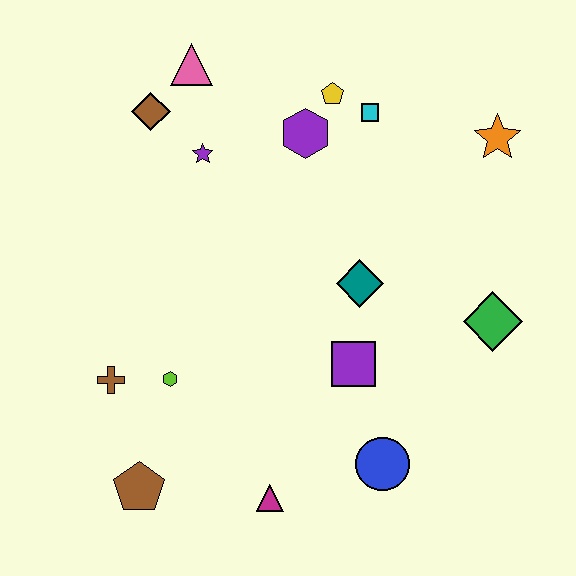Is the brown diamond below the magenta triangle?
No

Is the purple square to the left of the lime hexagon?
No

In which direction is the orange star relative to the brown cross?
The orange star is to the right of the brown cross.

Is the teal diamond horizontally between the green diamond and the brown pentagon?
Yes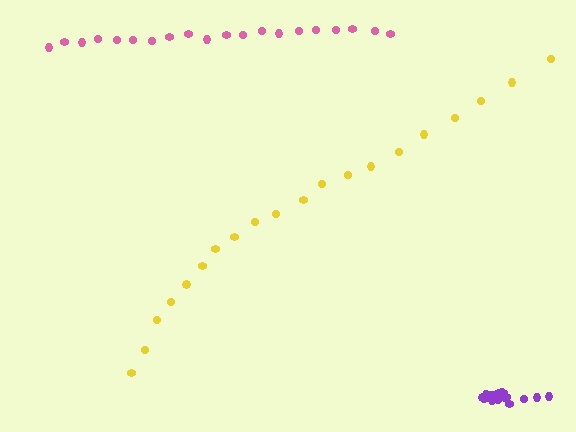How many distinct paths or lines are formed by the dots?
There are 3 distinct paths.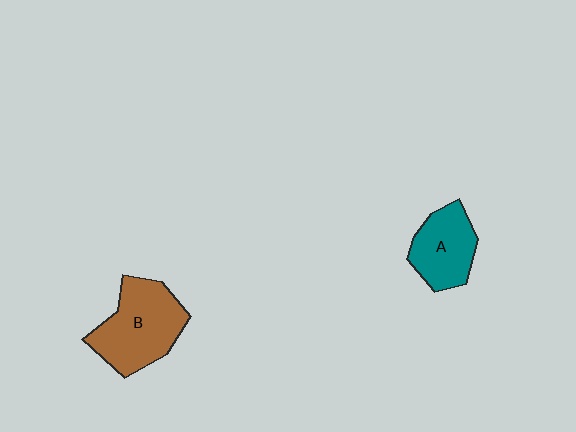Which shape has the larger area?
Shape B (brown).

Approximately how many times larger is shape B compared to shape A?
Approximately 1.4 times.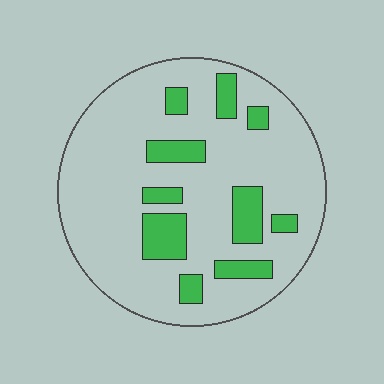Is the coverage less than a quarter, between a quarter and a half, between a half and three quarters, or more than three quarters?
Less than a quarter.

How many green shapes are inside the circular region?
10.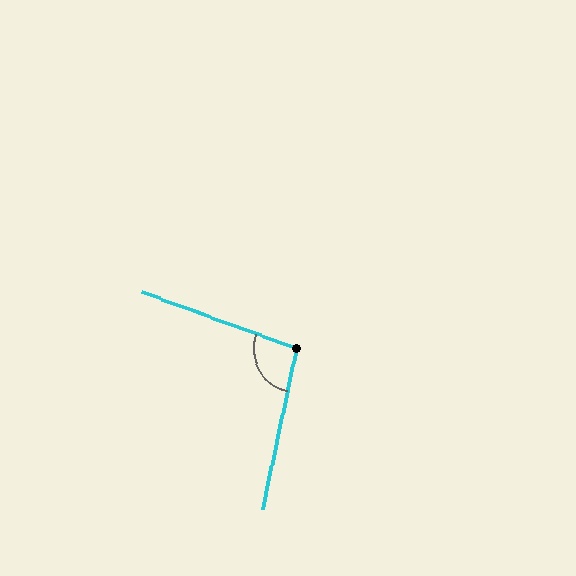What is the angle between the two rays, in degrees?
Approximately 98 degrees.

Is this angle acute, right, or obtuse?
It is obtuse.